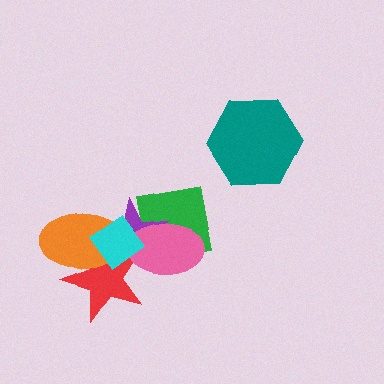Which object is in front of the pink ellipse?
The cyan diamond is in front of the pink ellipse.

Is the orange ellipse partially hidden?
Yes, it is partially covered by another shape.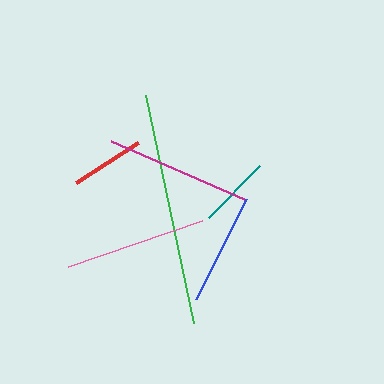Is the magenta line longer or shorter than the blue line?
The magenta line is longer than the blue line.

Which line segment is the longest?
The green line is the longest at approximately 233 pixels.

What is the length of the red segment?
The red segment is approximately 75 pixels long.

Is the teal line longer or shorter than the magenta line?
The magenta line is longer than the teal line.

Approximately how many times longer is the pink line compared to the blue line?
The pink line is approximately 1.3 times the length of the blue line.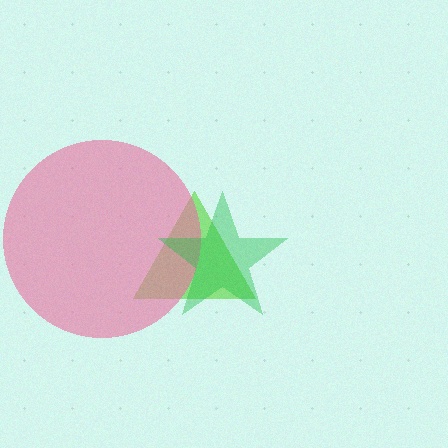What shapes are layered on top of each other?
The layered shapes are: a lime triangle, a pink circle, a green star.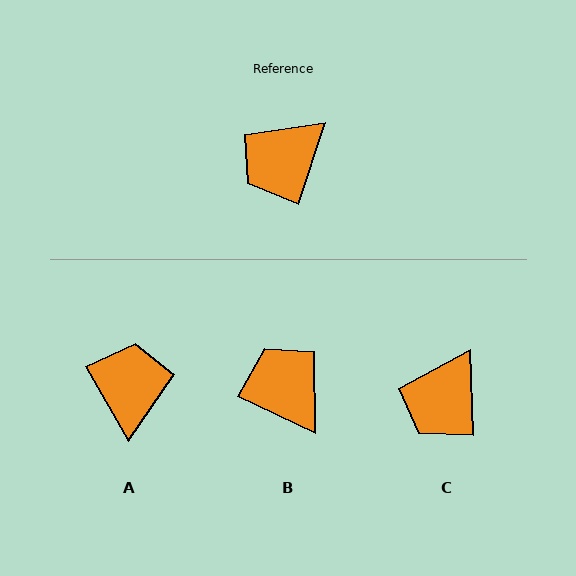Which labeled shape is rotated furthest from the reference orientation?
A, about 132 degrees away.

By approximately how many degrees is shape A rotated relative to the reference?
Approximately 132 degrees clockwise.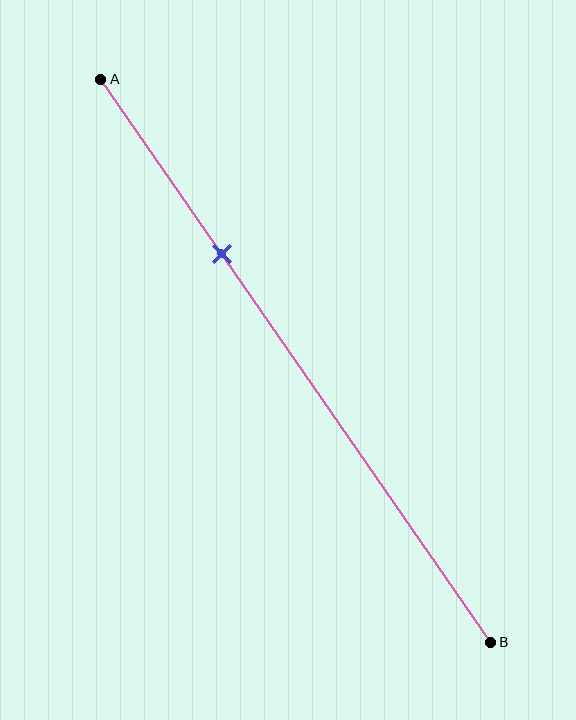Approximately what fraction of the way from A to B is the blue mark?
The blue mark is approximately 30% of the way from A to B.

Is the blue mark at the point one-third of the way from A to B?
Yes, the mark is approximately at the one-third point.